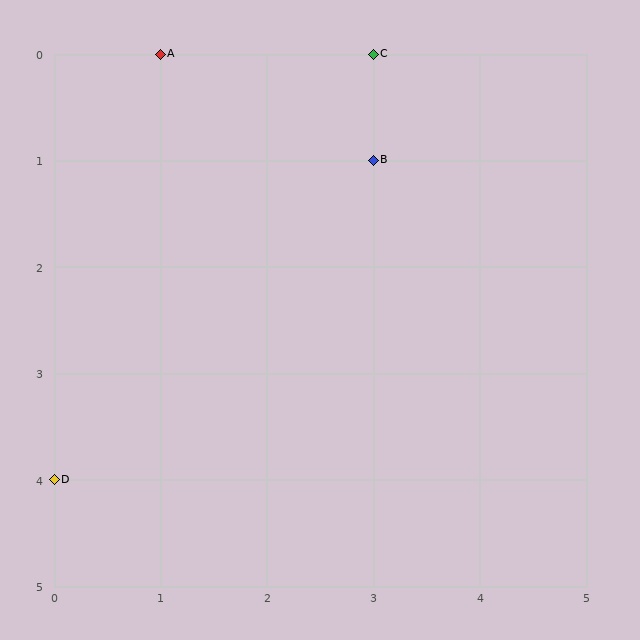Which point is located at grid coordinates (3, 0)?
Point C is at (3, 0).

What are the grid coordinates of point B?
Point B is at grid coordinates (3, 1).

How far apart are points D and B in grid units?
Points D and B are 3 columns and 3 rows apart (about 4.2 grid units diagonally).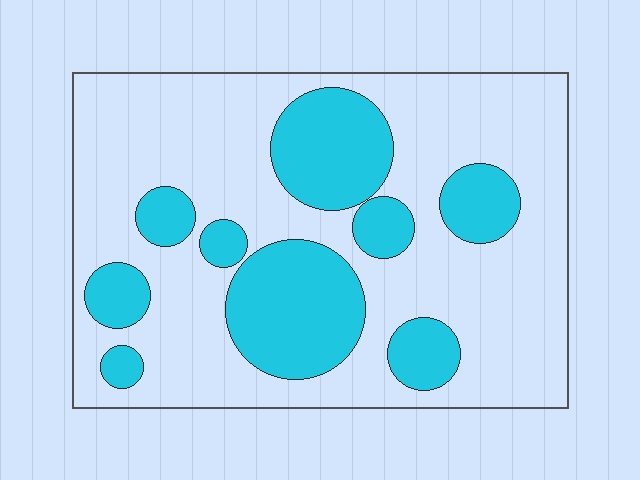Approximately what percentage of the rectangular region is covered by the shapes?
Approximately 30%.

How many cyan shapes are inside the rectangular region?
9.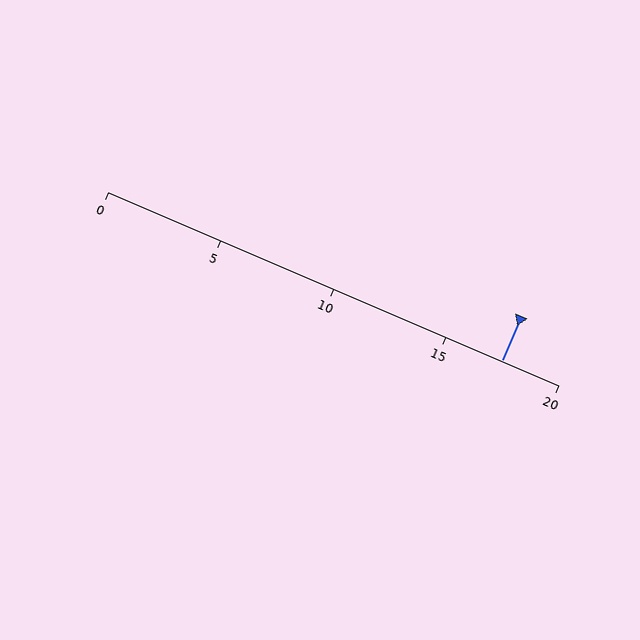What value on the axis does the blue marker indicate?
The marker indicates approximately 17.5.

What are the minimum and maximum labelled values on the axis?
The axis runs from 0 to 20.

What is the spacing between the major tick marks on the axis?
The major ticks are spaced 5 apart.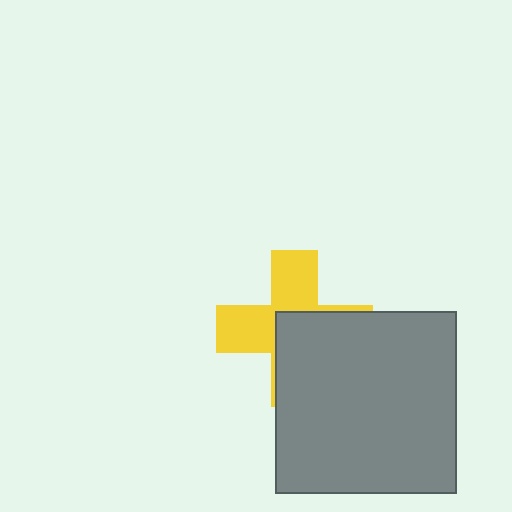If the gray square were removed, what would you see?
You would see the complete yellow cross.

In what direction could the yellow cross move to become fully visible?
The yellow cross could move toward the upper-left. That would shift it out from behind the gray square entirely.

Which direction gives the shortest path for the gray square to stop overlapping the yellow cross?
Moving toward the lower-right gives the shortest separation.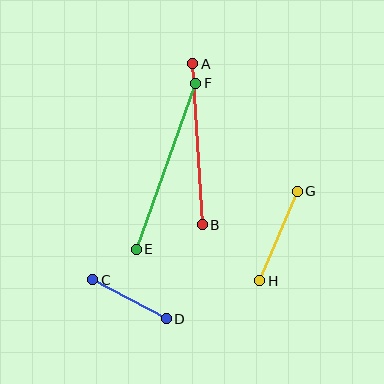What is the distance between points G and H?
The distance is approximately 97 pixels.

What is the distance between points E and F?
The distance is approximately 176 pixels.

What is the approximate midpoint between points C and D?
The midpoint is at approximately (130, 299) pixels.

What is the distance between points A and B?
The distance is approximately 161 pixels.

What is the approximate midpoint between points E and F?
The midpoint is at approximately (166, 166) pixels.